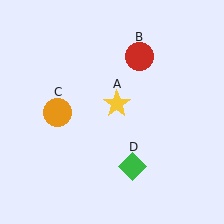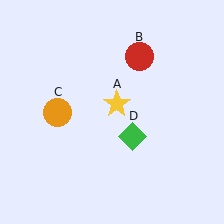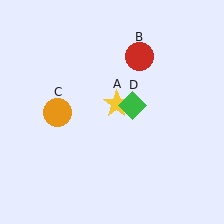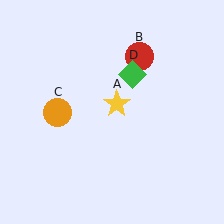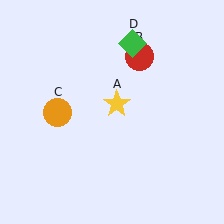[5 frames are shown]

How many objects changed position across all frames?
1 object changed position: green diamond (object D).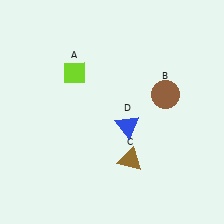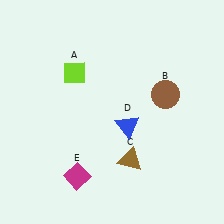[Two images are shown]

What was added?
A magenta diamond (E) was added in Image 2.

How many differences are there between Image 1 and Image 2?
There is 1 difference between the two images.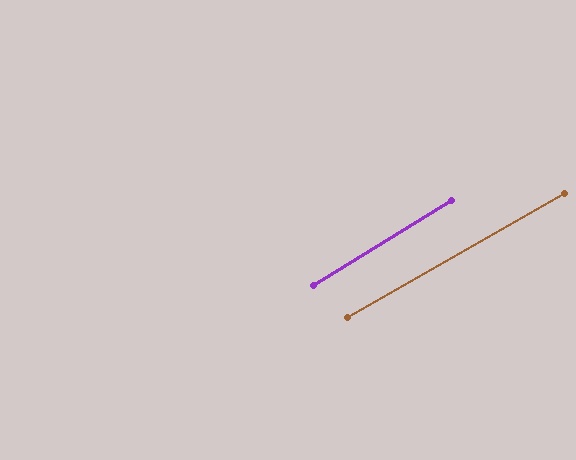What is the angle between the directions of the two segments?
Approximately 2 degrees.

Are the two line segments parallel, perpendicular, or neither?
Parallel — their directions differ by only 2.0°.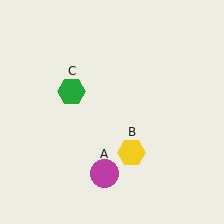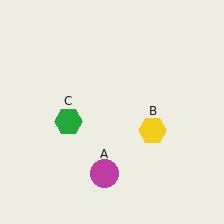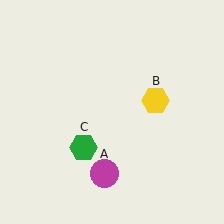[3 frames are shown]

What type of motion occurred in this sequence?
The yellow hexagon (object B), green hexagon (object C) rotated counterclockwise around the center of the scene.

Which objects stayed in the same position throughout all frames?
Magenta circle (object A) remained stationary.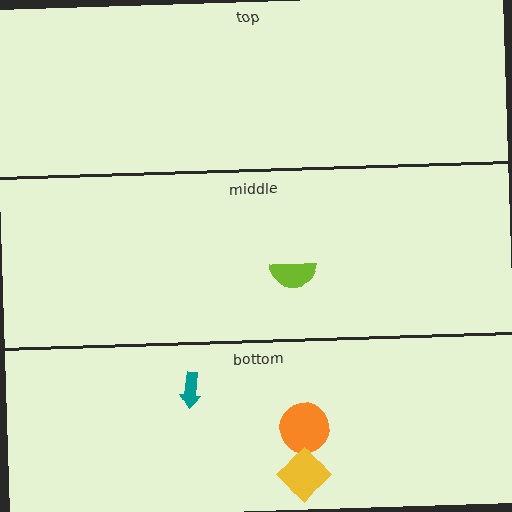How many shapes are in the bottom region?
3.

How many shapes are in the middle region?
1.